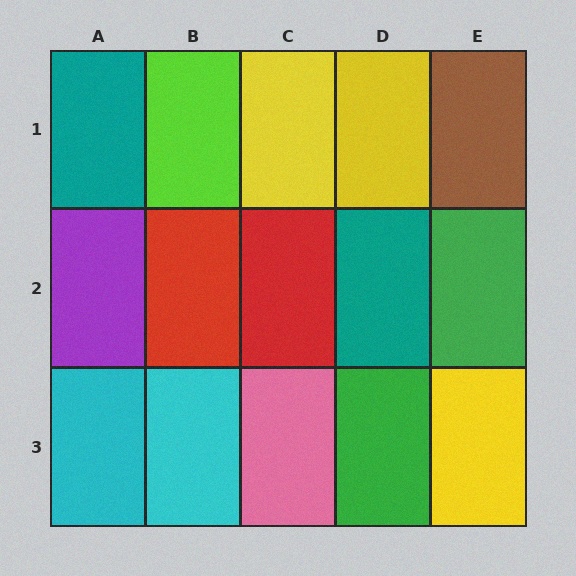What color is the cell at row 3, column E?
Yellow.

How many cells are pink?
1 cell is pink.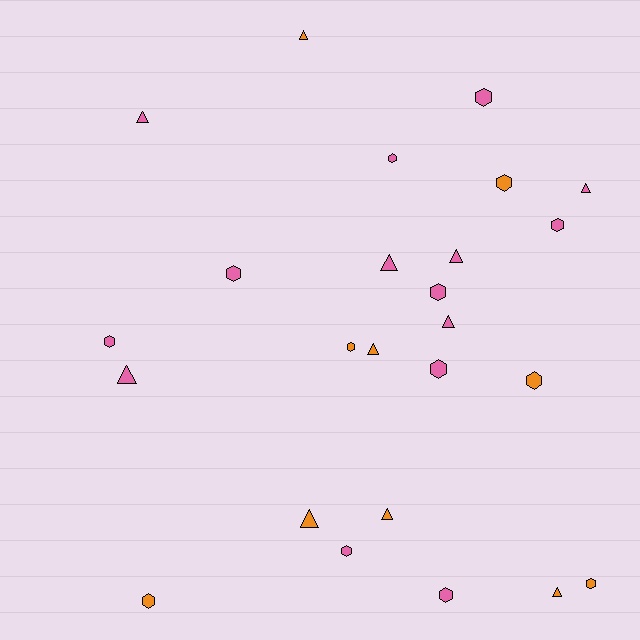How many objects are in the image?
There are 25 objects.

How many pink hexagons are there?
There are 9 pink hexagons.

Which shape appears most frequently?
Hexagon, with 14 objects.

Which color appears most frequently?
Pink, with 15 objects.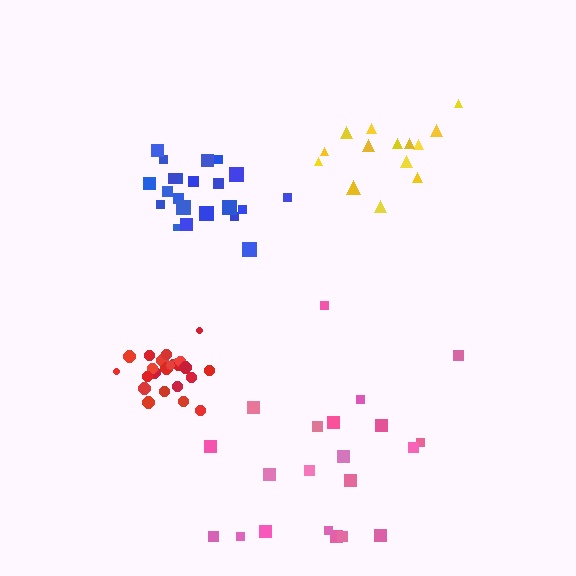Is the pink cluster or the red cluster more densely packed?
Red.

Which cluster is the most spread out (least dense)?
Pink.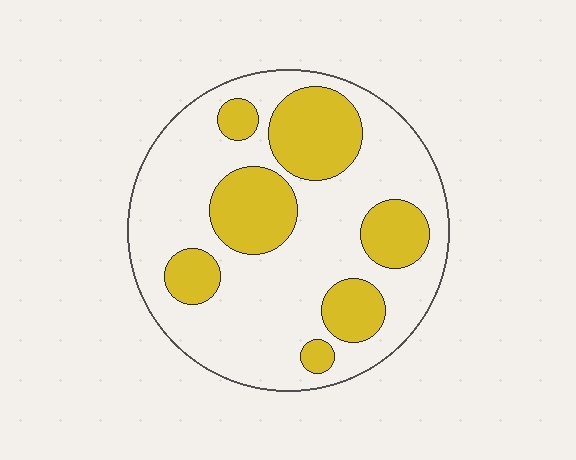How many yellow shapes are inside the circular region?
7.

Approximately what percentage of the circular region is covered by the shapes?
Approximately 30%.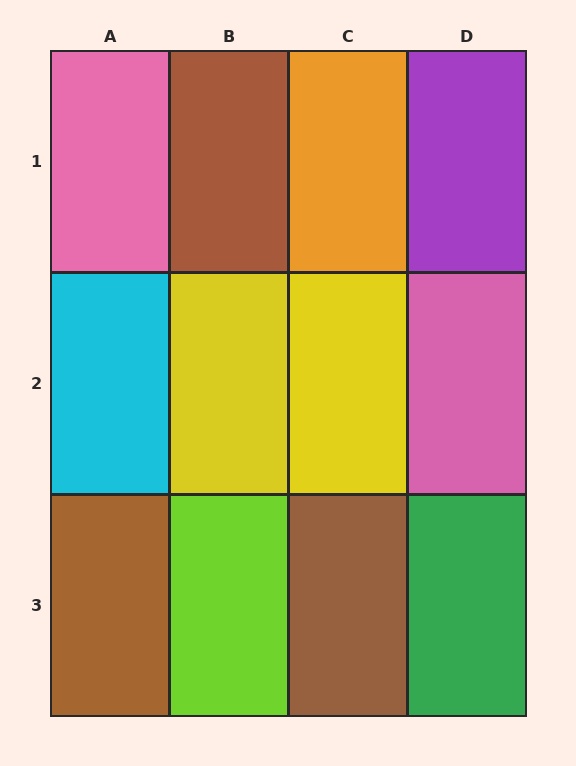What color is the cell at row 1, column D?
Purple.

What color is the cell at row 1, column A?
Pink.